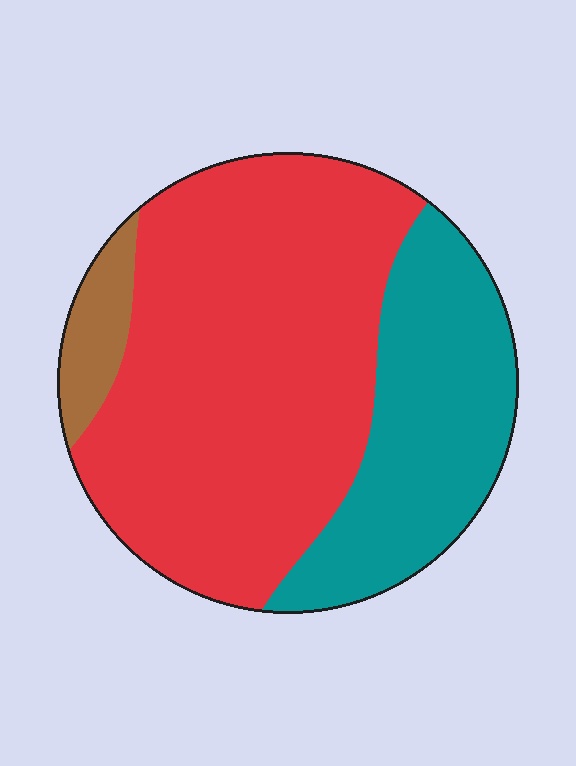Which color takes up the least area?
Brown, at roughly 5%.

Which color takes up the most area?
Red, at roughly 65%.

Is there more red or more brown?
Red.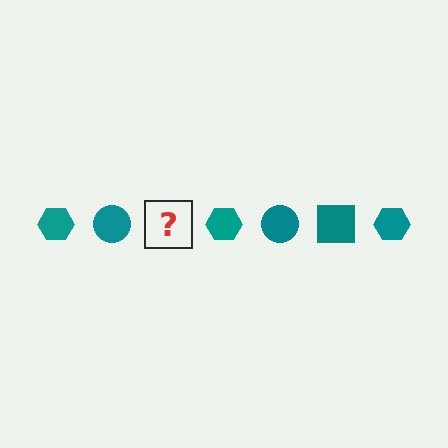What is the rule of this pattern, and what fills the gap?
The rule is that the pattern cycles through hexagon, circle, square shapes in teal. The gap should be filled with a teal square.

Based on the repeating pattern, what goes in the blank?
The blank should be a teal square.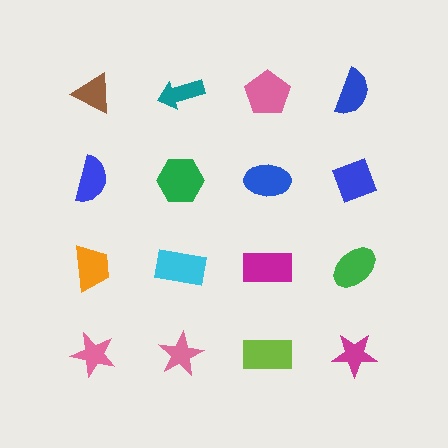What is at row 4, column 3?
A lime rectangle.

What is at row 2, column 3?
A blue ellipse.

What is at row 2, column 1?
A blue semicircle.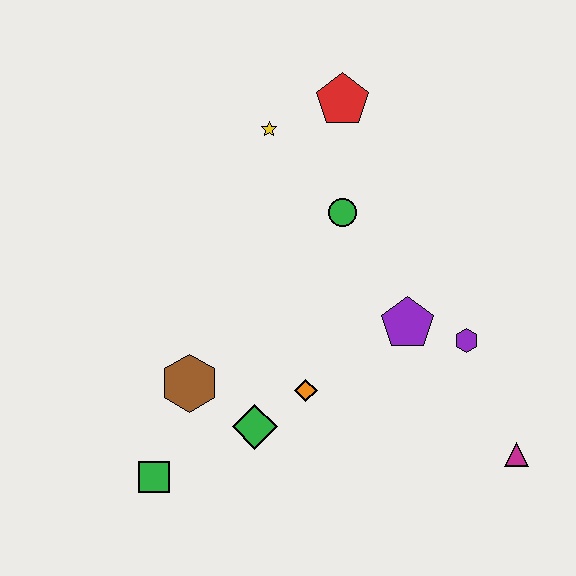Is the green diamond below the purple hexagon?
Yes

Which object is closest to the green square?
The brown hexagon is closest to the green square.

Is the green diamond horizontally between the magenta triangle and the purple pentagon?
No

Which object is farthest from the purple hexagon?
The green square is farthest from the purple hexagon.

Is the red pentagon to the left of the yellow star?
No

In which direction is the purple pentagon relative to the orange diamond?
The purple pentagon is to the right of the orange diamond.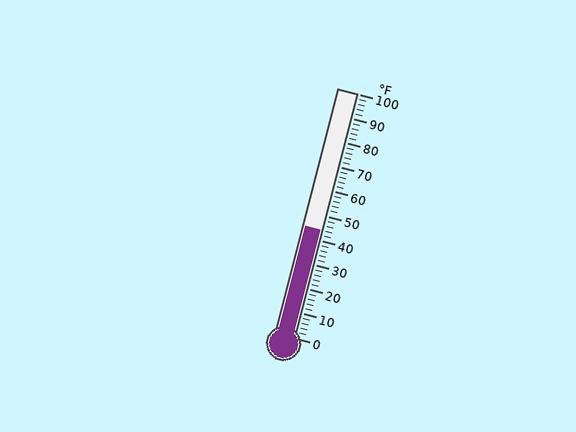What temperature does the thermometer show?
The thermometer shows approximately 44°F.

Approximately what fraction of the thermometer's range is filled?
The thermometer is filled to approximately 45% of its range.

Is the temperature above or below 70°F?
The temperature is below 70°F.